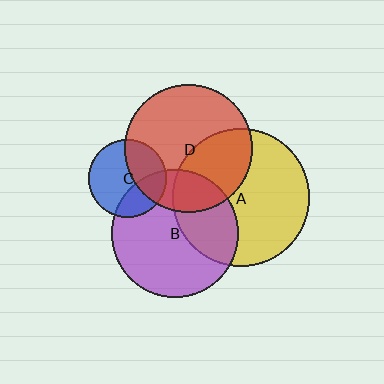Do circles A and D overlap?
Yes.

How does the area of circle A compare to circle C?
Approximately 3.1 times.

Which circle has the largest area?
Circle A (yellow).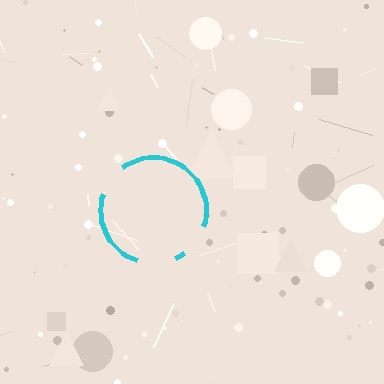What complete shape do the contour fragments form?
The contour fragments form a circle.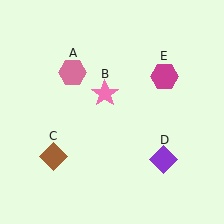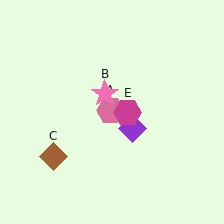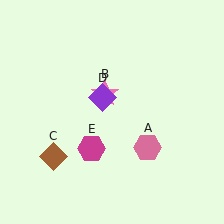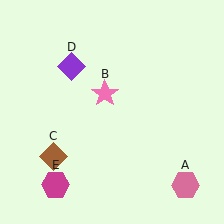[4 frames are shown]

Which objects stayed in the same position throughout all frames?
Pink star (object B) and brown diamond (object C) remained stationary.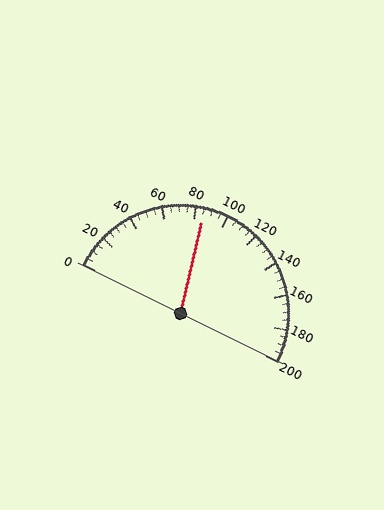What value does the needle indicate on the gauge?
The needle indicates approximately 85.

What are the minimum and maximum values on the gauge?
The gauge ranges from 0 to 200.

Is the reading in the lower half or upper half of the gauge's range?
The reading is in the lower half of the range (0 to 200).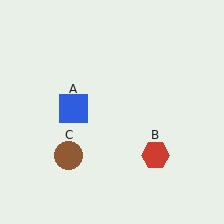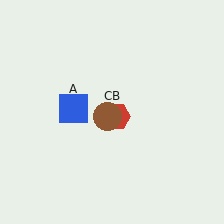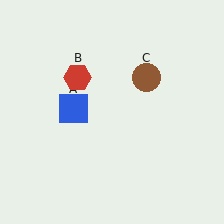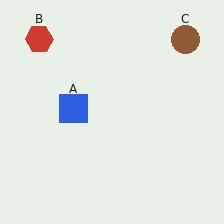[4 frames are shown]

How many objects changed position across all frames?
2 objects changed position: red hexagon (object B), brown circle (object C).